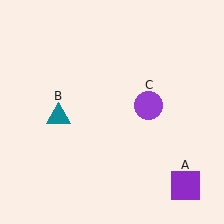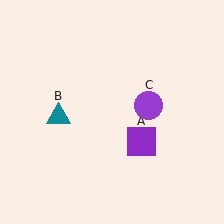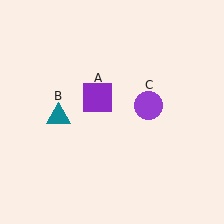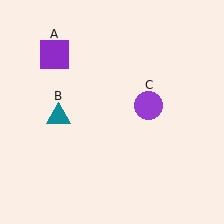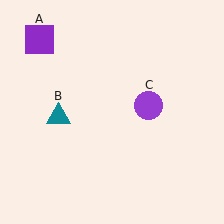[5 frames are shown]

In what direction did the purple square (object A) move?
The purple square (object A) moved up and to the left.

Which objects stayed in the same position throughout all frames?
Teal triangle (object B) and purple circle (object C) remained stationary.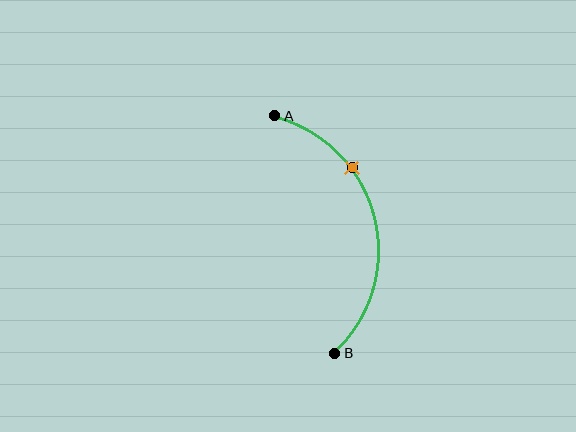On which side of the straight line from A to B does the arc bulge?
The arc bulges to the right of the straight line connecting A and B.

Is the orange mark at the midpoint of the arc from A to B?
No. The orange mark lies on the arc but is closer to endpoint A. The arc midpoint would be at the point on the curve equidistant along the arc from both A and B.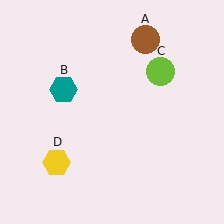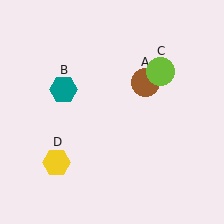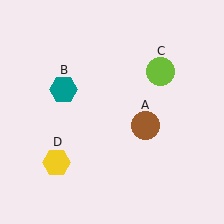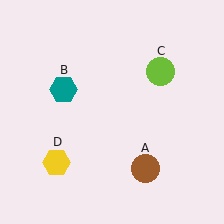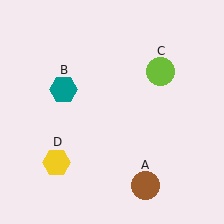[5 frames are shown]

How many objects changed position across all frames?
1 object changed position: brown circle (object A).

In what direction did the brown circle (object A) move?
The brown circle (object A) moved down.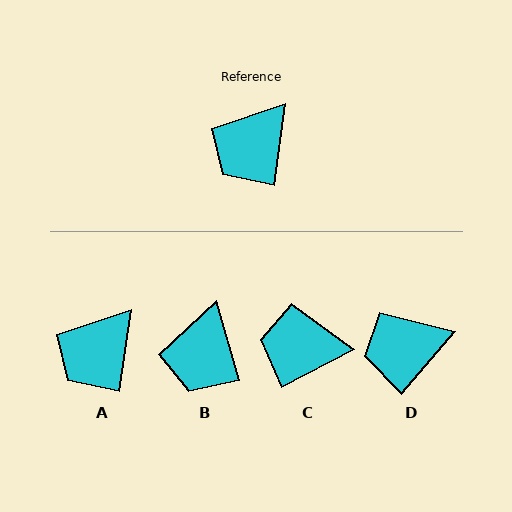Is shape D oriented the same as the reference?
No, it is off by about 33 degrees.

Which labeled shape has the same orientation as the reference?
A.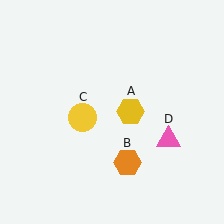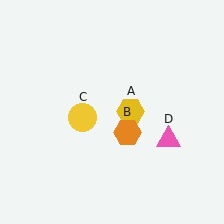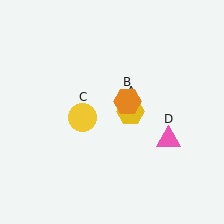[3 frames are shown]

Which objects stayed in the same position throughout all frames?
Yellow hexagon (object A) and yellow circle (object C) and pink triangle (object D) remained stationary.